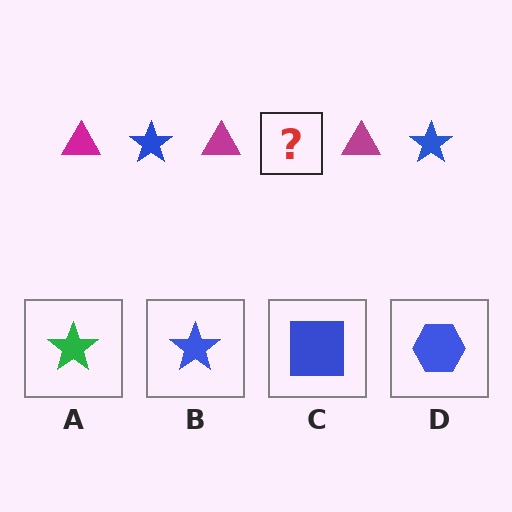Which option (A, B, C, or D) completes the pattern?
B.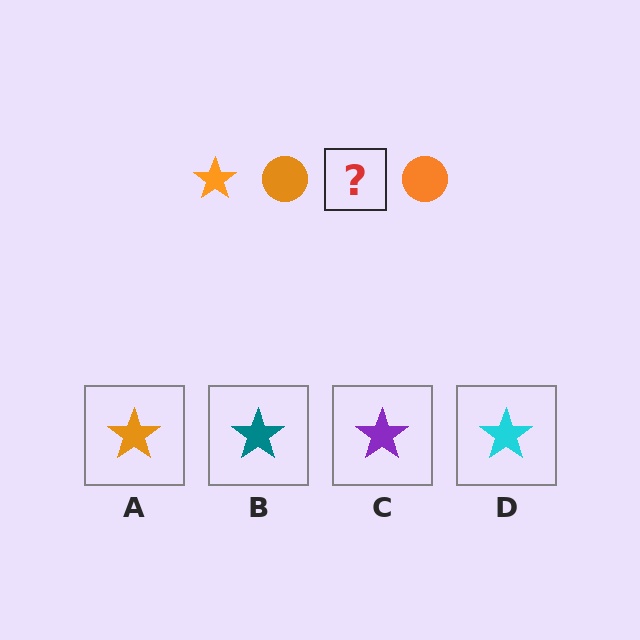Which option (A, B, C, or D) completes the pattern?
A.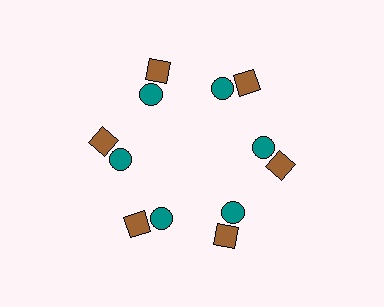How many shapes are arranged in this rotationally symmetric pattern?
There are 12 shapes, arranged in 6 groups of 2.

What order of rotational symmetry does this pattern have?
This pattern has 6-fold rotational symmetry.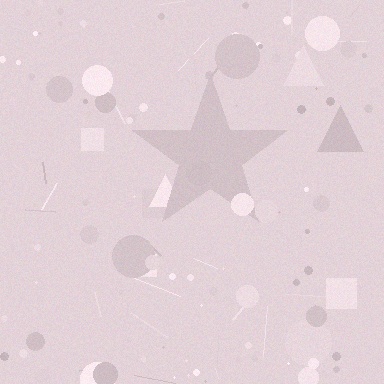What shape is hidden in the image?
A star is hidden in the image.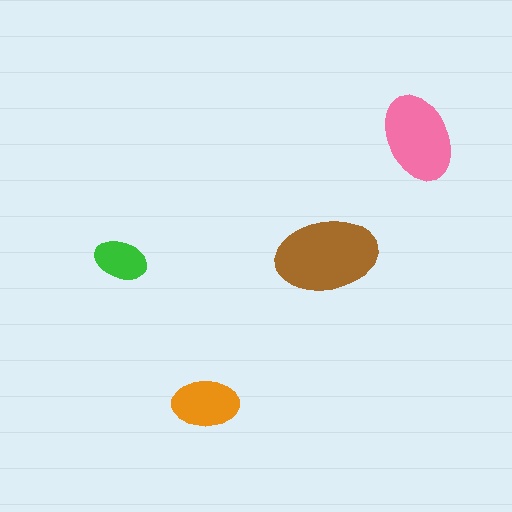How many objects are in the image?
There are 4 objects in the image.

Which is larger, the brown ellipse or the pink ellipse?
The brown one.